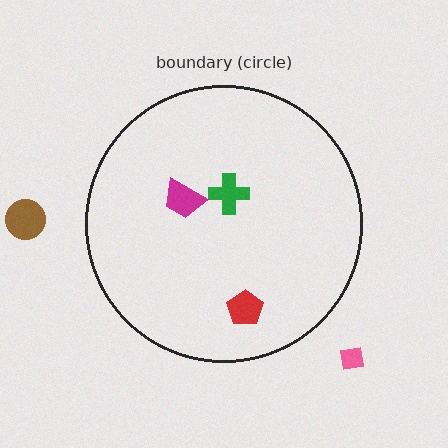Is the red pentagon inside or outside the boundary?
Inside.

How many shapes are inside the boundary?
3 inside, 2 outside.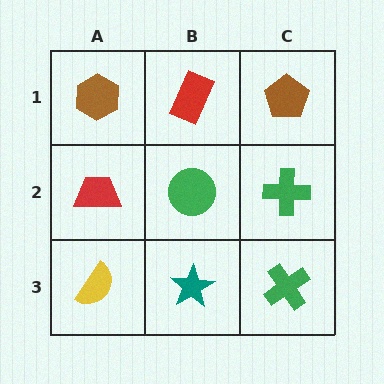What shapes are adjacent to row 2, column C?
A brown pentagon (row 1, column C), a green cross (row 3, column C), a green circle (row 2, column B).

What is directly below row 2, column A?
A yellow semicircle.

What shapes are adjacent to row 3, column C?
A green cross (row 2, column C), a teal star (row 3, column B).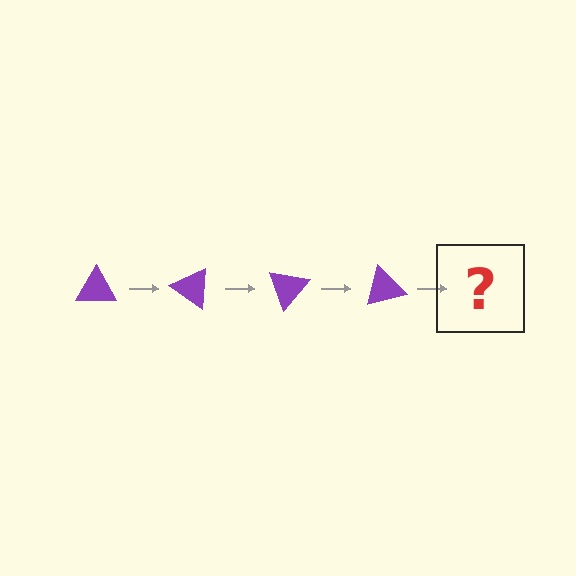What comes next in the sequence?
The next element should be a purple triangle rotated 140 degrees.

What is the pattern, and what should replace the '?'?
The pattern is that the triangle rotates 35 degrees each step. The '?' should be a purple triangle rotated 140 degrees.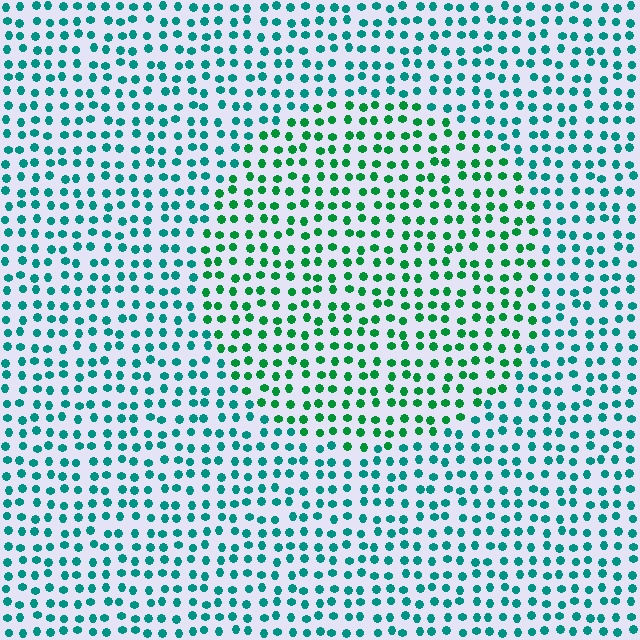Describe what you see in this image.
The image is filled with small teal elements in a uniform arrangement. A circle-shaped region is visible where the elements are tinted to a slightly different hue, forming a subtle color boundary.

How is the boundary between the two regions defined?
The boundary is defined purely by a slight shift in hue (about 33 degrees). Spacing, size, and orientation are identical on both sides.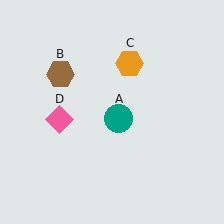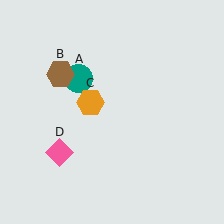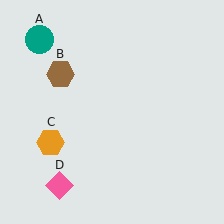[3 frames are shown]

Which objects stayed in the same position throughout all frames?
Brown hexagon (object B) remained stationary.